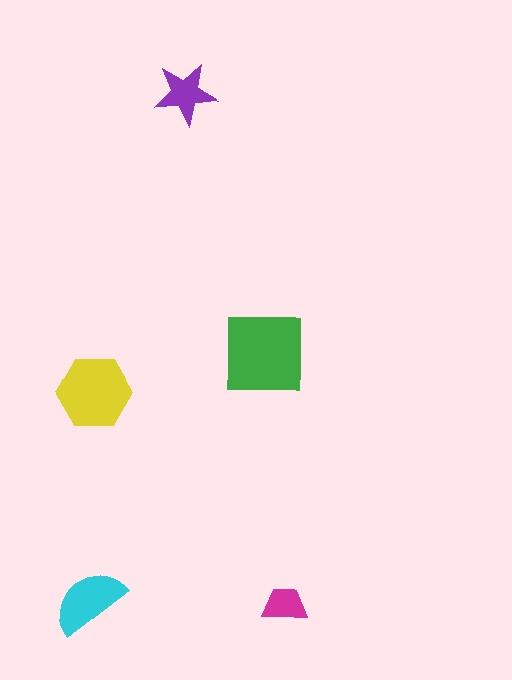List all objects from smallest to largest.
The magenta trapezoid, the purple star, the cyan semicircle, the yellow hexagon, the green square.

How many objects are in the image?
There are 5 objects in the image.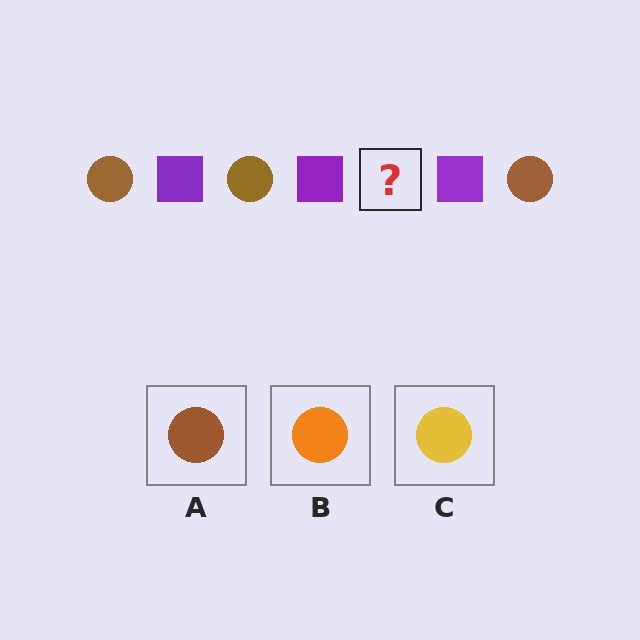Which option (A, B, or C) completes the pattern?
A.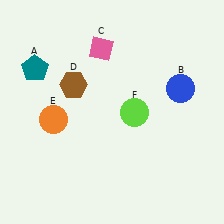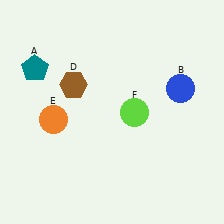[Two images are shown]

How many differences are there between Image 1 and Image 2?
There is 1 difference between the two images.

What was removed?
The pink diamond (C) was removed in Image 2.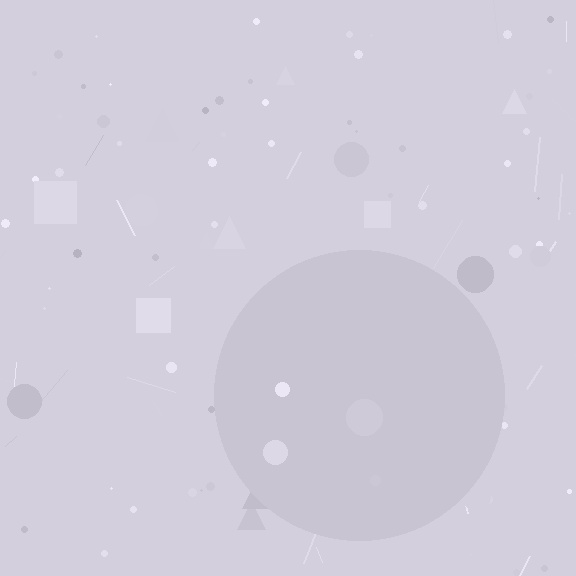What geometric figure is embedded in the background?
A circle is embedded in the background.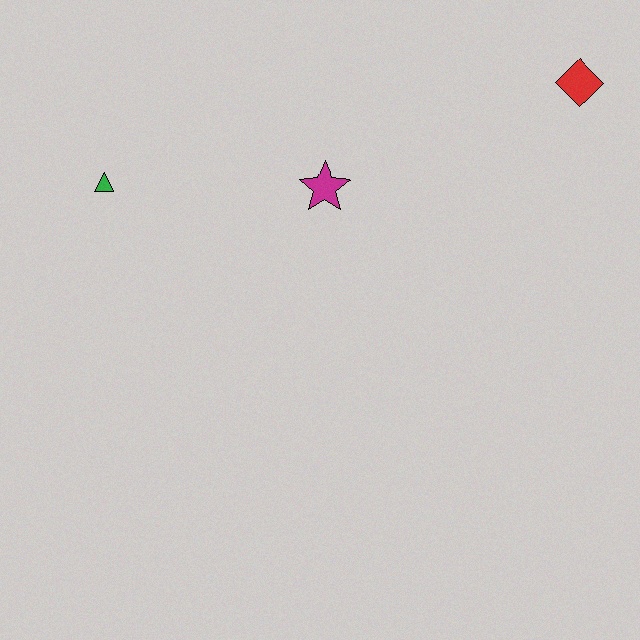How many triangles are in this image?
There is 1 triangle.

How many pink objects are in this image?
There are no pink objects.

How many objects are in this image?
There are 3 objects.